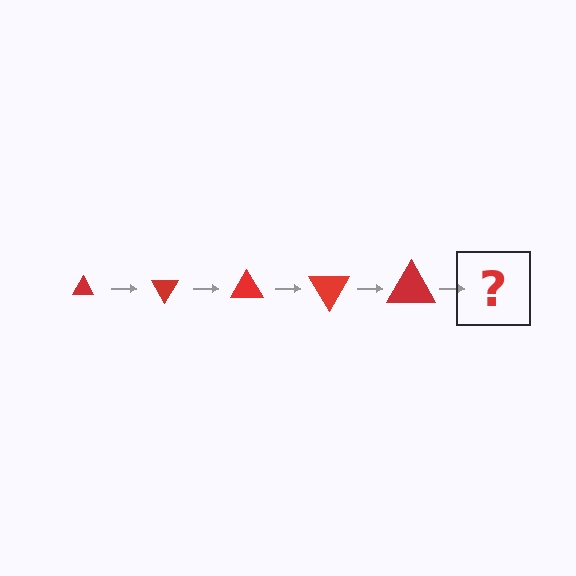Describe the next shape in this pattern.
It should be a triangle, larger than the previous one and rotated 300 degrees from the start.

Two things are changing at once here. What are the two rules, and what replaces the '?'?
The two rules are that the triangle grows larger each step and it rotates 60 degrees each step. The '?' should be a triangle, larger than the previous one and rotated 300 degrees from the start.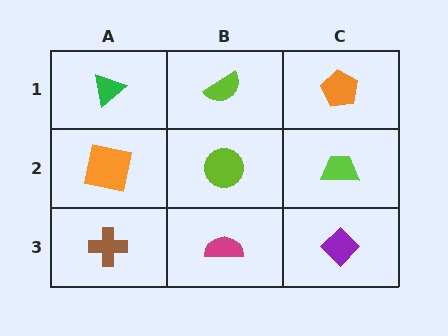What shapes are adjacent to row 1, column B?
A lime circle (row 2, column B), a green triangle (row 1, column A), an orange pentagon (row 1, column C).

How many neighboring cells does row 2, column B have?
4.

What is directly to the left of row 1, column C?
A lime semicircle.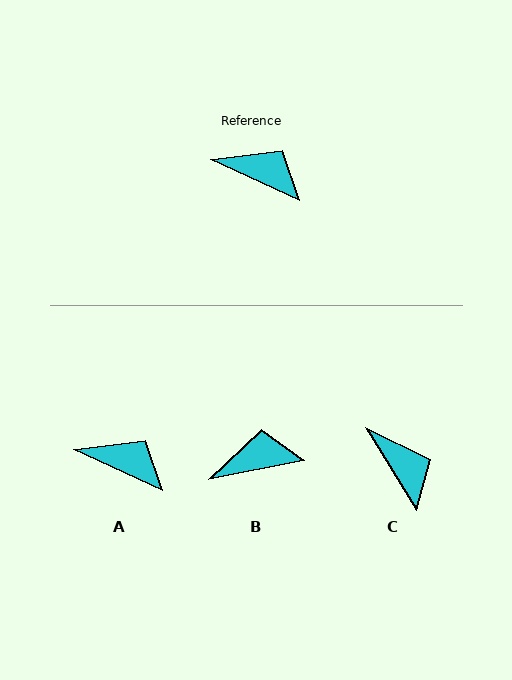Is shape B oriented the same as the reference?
No, it is off by about 36 degrees.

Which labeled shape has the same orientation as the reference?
A.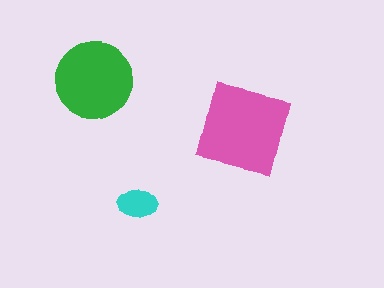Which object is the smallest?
The cyan ellipse.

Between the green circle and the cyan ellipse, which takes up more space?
The green circle.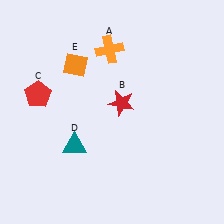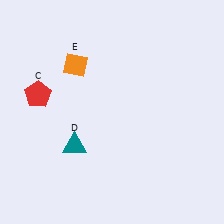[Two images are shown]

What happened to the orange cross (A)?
The orange cross (A) was removed in Image 2. It was in the top-left area of Image 1.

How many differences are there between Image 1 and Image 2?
There are 2 differences between the two images.